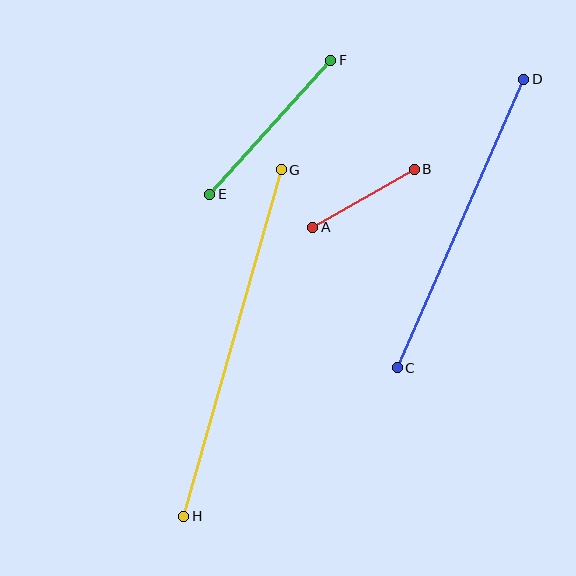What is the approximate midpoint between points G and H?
The midpoint is at approximately (232, 343) pixels.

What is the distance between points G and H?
The distance is approximately 360 pixels.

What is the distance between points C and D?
The distance is approximately 315 pixels.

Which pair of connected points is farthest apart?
Points G and H are farthest apart.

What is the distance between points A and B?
The distance is approximately 117 pixels.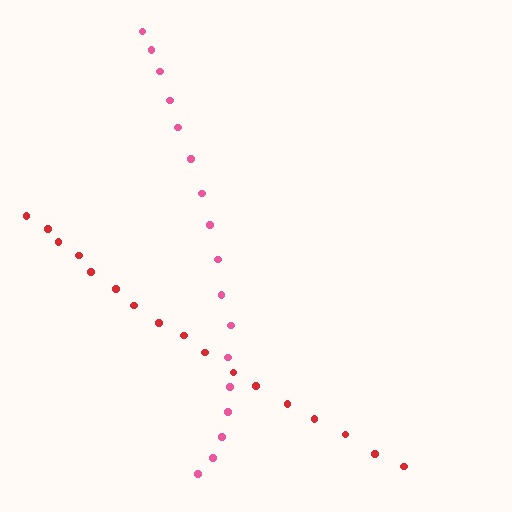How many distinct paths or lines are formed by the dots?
There are 2 distinct paths.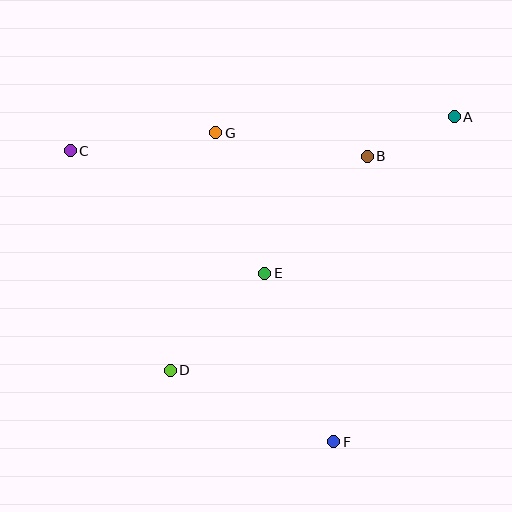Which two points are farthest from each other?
Points C and F are farthest from each other.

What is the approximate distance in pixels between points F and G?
The distance between F and G is approximately 331 pixels.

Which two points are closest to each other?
Points A and B are closest to each other.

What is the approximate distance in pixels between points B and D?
The distance between B and D is approximately 291 pixels.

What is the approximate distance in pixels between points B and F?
The distance between B and F is approximately 288 pixels.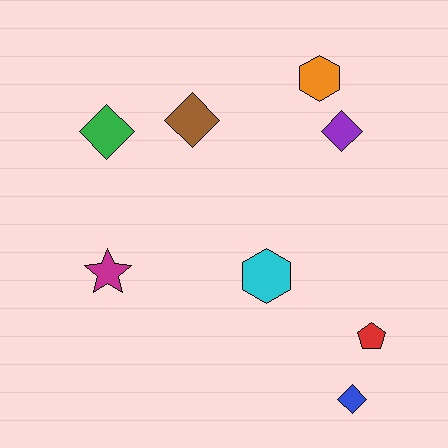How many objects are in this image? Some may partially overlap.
There are 8 objects.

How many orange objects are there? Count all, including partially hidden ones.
There is 1 orange object.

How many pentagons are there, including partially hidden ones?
There is 1 pentagon.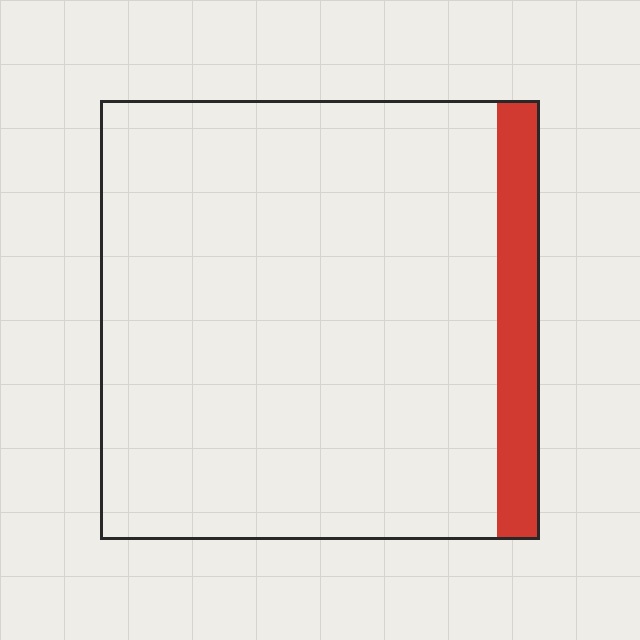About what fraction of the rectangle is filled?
About one tenth (1/10).